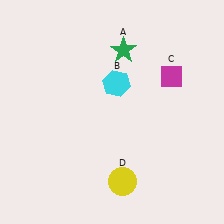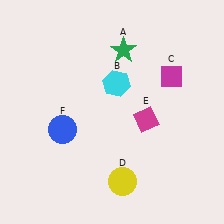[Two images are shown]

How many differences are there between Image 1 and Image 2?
There are 2 differences between the two images.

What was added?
A magenta diamond (E), a blue circle (F) were added in Image 2.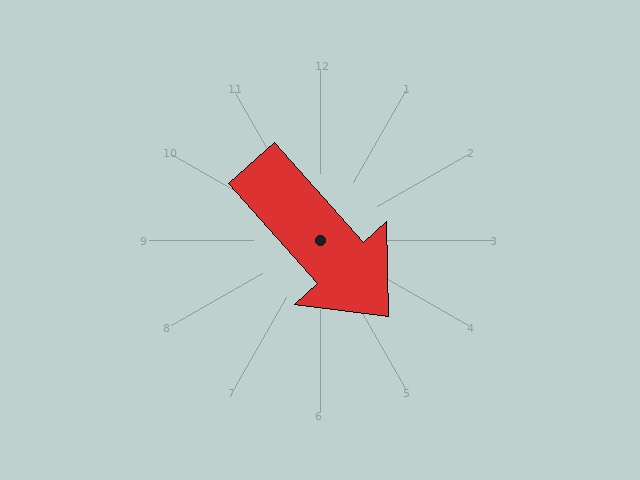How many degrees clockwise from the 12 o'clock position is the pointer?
Approximately 138 degrees.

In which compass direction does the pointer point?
Southeast.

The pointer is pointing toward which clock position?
Roughly 5 o'clock.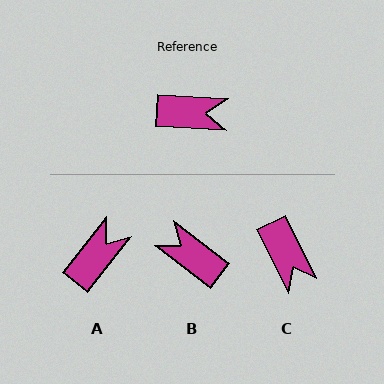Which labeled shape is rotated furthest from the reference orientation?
B, about 146 degrees away.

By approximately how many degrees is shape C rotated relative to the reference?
Approximately 60 degrees clockwise.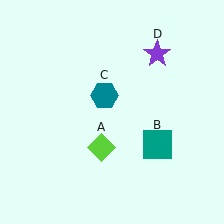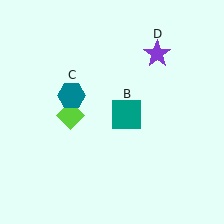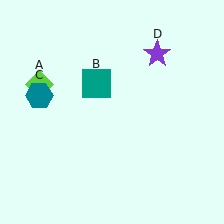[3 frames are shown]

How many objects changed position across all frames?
3 objects changed position: lime diamond (object A), teal square (object B), teal hexagon (object C).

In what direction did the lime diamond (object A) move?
The lime diamond (object A) moved up and to the left.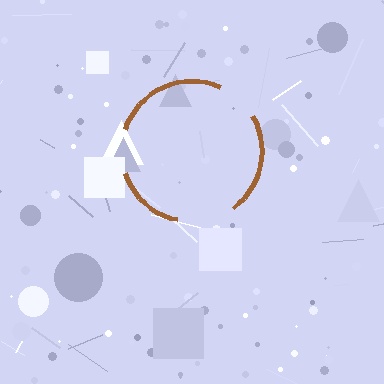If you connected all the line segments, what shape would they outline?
They would outline a circle.